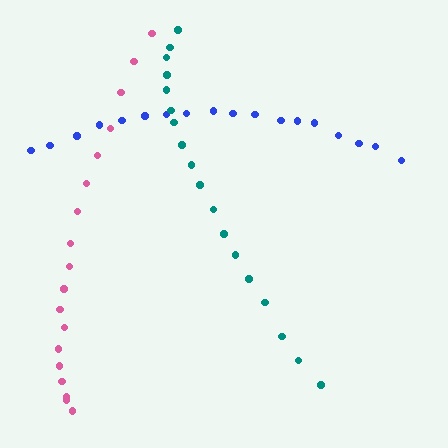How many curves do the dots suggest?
There are 3 distinct paths.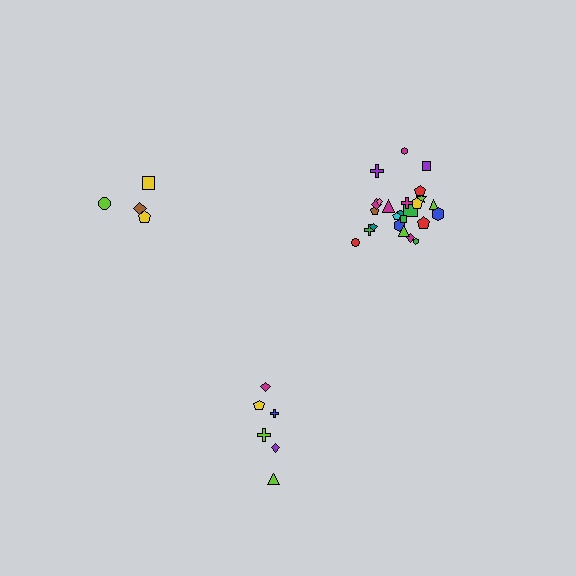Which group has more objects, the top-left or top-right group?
The top-right group.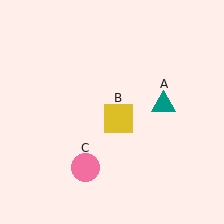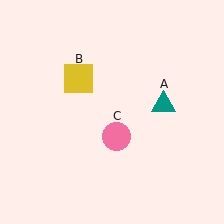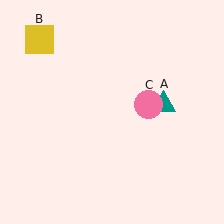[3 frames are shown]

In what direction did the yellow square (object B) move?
The yellow square (object B) moved up and to the left.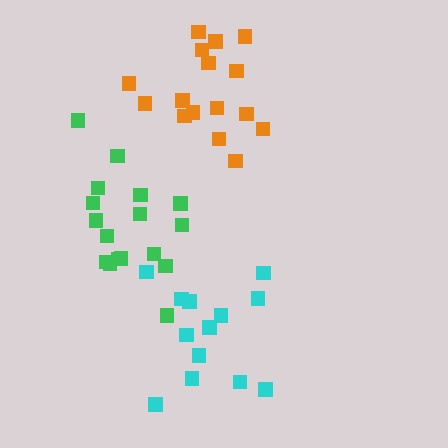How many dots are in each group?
Group 1: 16 dots, Group 2: 17 dots, Group 3: 13 dots (46 total).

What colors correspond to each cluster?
The clusters are colored: orange, green, cyan.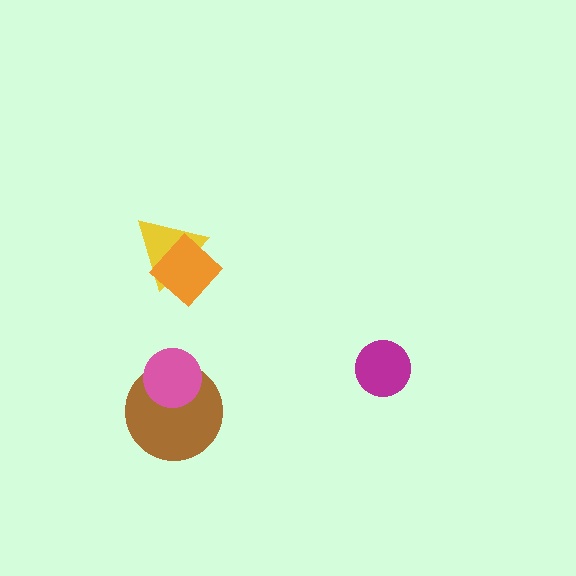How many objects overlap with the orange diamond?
1 object overlaps with the orange diamond.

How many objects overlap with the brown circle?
1 object overlaps with the brown circle.